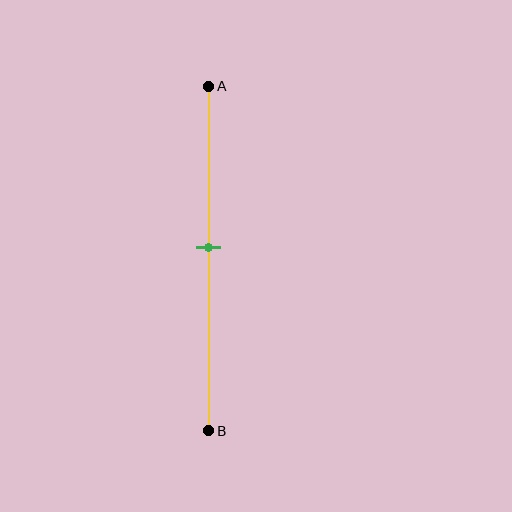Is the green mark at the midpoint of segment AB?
No, the mark is at about 45% from A, not at the 50% midpoint.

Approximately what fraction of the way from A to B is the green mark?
The green mark is approximately 45% of the way from A to B.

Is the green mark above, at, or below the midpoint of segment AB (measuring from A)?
The green mark is above the midpoint of segment AB.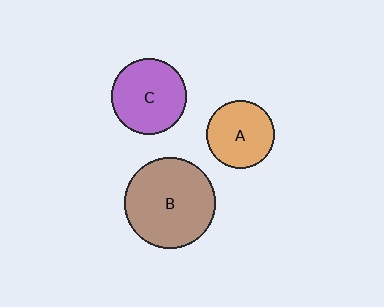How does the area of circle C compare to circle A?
Approximately 1.2 times.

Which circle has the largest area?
Circle B (brown).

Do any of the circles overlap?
No, none of the circles overlap.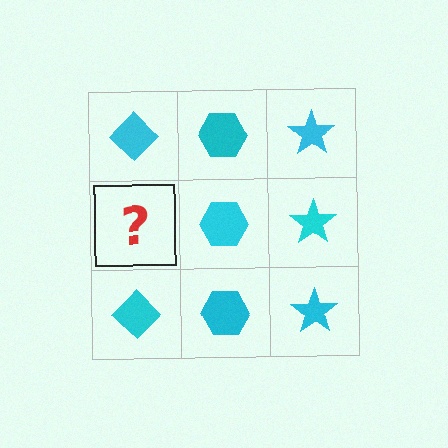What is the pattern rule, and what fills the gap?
The rule is that each column has a consistent shape. The gap should be filled with a cyan diamond.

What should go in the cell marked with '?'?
The missing cell should contain a cyan diamond.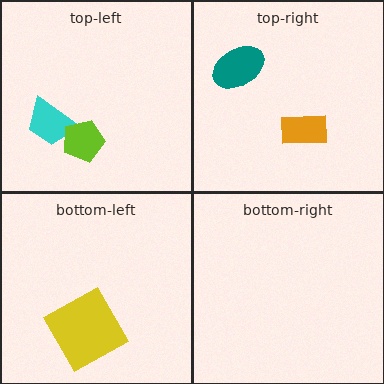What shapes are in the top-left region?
The cyan trapezoid, the lime pentagon.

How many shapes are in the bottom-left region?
1.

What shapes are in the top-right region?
The teal ellipse, the orange rectangle.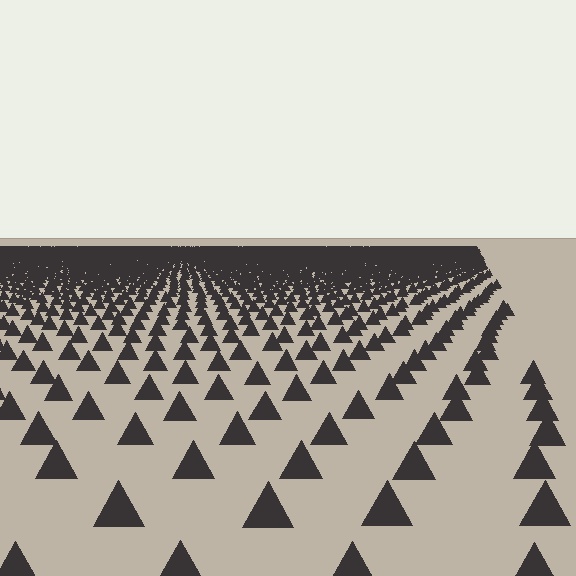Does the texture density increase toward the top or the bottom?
Density increases toward the top.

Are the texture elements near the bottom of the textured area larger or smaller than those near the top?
Larger. Near the bottom, elements are closer to the viewer and appear at a bigger on-screen size.